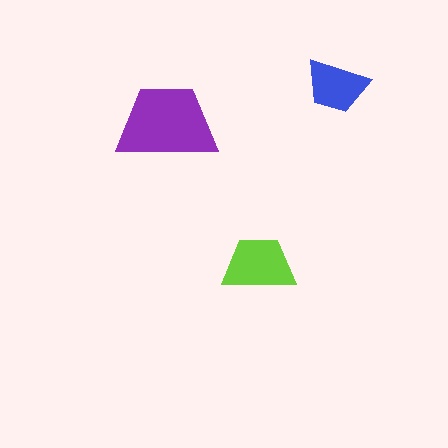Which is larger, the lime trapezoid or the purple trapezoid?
The purple one.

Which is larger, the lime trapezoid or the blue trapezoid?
The lime one.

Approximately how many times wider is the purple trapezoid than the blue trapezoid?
About 1.5 times wider.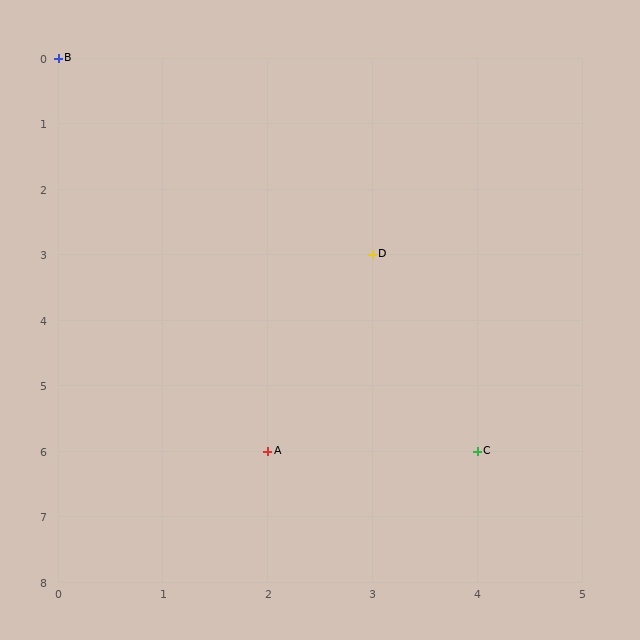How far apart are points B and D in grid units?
Points B and D are 3 columns and 3 rows apart (about 4.2 grid units diagonally).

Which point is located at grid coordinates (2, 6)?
Point A is at (2, 6).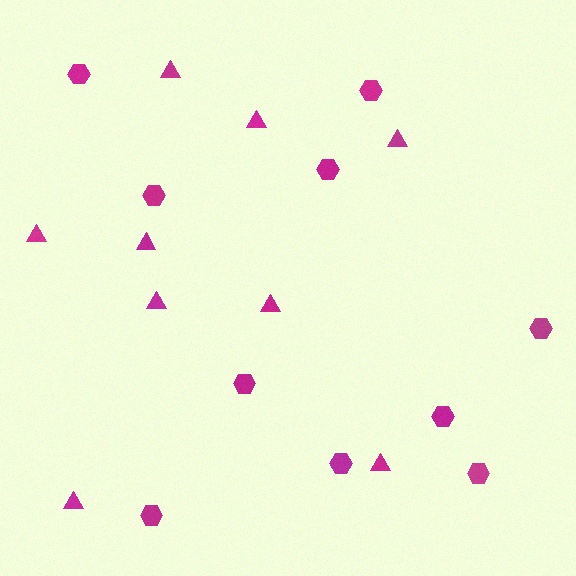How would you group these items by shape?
There are 2 groups: one group of triangles (9) and one group of hexagons (10).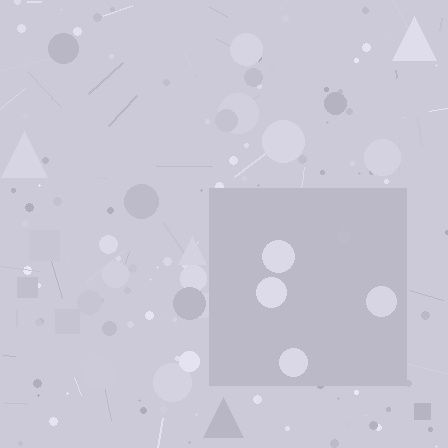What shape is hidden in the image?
A square is hidden in the image.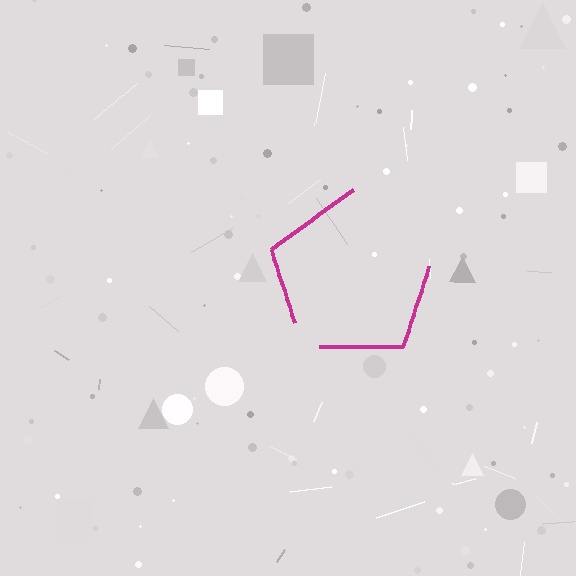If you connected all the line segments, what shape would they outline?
They would outline a pentagon.